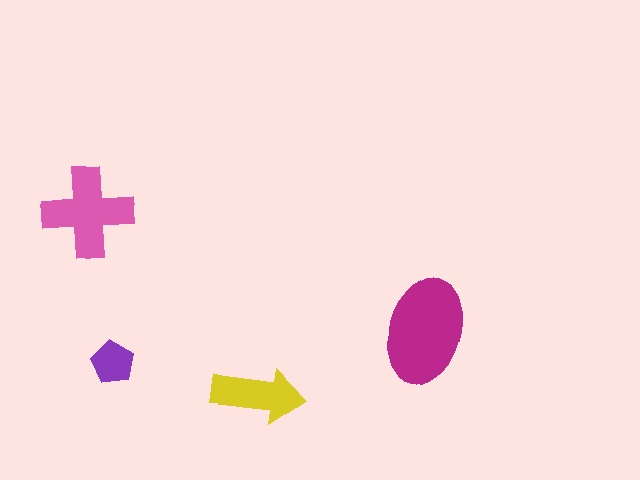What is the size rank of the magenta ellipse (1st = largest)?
1st.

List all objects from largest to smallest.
The magenta ellipse, the pink cross, the yellow arrow, the purple pentagon.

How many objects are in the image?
There are 4 objects in the image.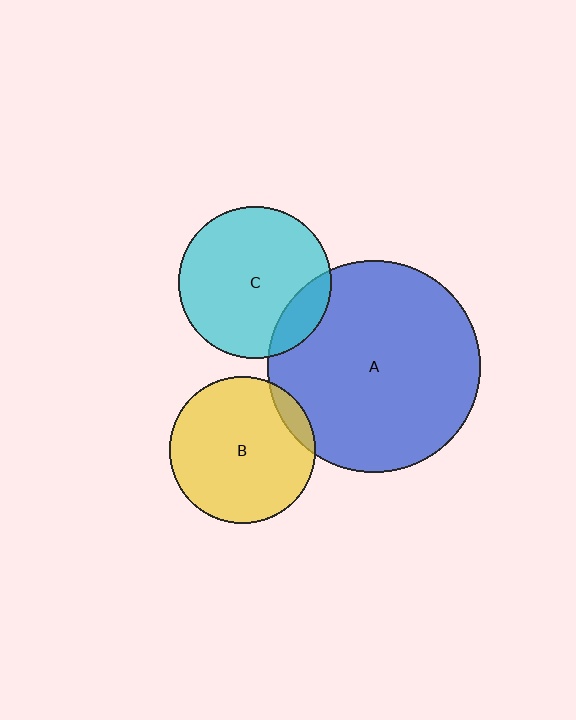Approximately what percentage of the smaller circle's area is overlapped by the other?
Approximately 15%.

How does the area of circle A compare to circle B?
Approximately 2.1 times.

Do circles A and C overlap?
Yes.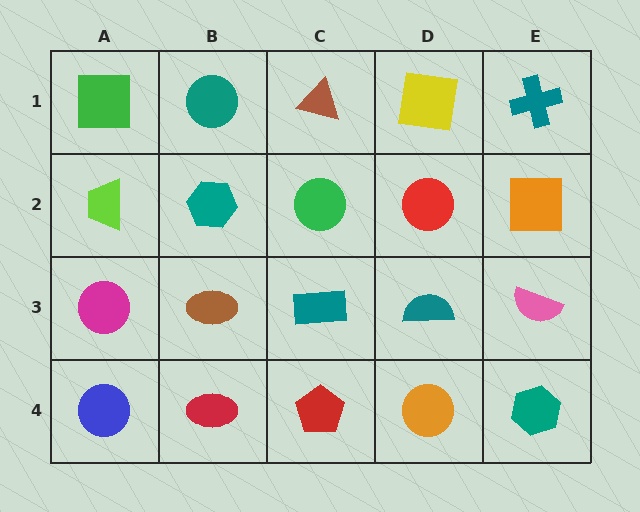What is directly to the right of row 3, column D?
A pink semicircle.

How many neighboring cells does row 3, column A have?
3.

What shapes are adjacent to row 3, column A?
A lime trapezoid (row 2, column A), a blue circle (row 4, column A), a brown ellipse (row 3, column B).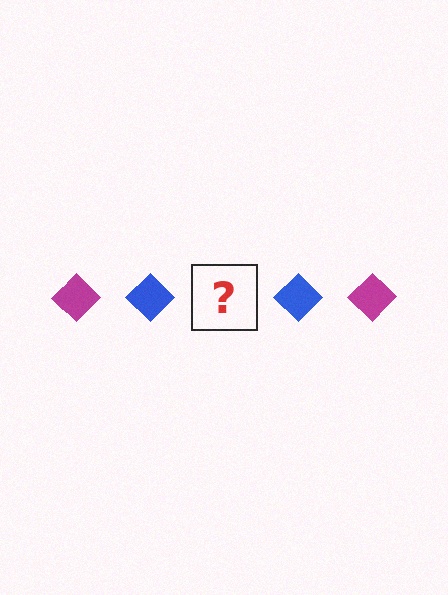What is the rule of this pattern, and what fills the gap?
The rule is that the pattern cycles through magenta, blue diamonds. The gap should be filled with a magenta diamond.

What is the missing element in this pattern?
The missing element is a magenta diamond.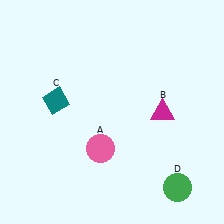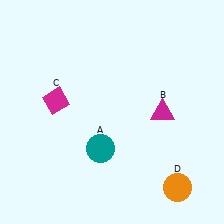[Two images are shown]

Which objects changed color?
A changed from pink to teal. C changed from teal to magenta. D changed from green to orange.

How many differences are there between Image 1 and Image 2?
There are 3 differences between the two images.